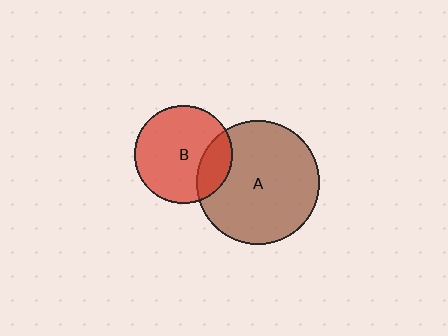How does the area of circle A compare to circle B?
Approximately 1.6 times.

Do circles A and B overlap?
Yes.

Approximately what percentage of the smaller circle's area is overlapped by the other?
Approximately 20%.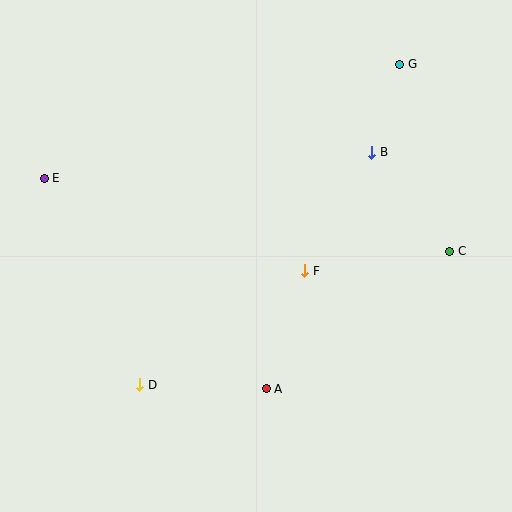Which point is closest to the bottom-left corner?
Point D is closest to the bottom-left corner.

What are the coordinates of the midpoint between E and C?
The midpoint between E and C is at (247, 215).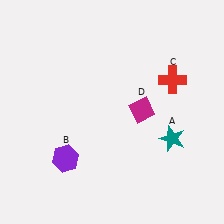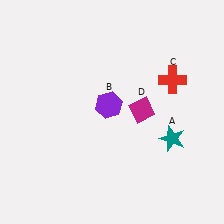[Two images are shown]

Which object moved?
The purple hexagon (B) moved up.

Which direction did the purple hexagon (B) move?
The purple hexagon (B) moved up.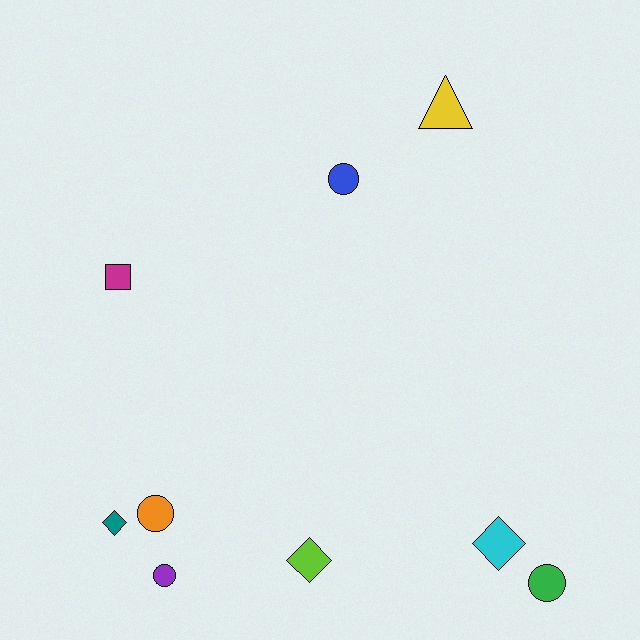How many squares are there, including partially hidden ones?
There is 1 square.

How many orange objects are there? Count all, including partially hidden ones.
There is 1 orange object.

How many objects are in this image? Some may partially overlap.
There are 9 objects.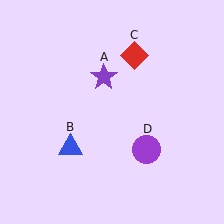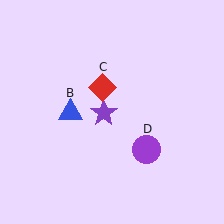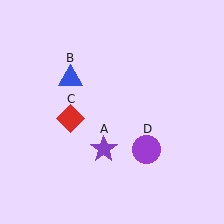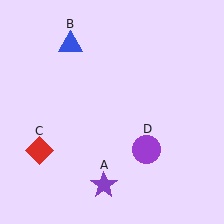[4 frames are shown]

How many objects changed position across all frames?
3 objects changed position: purple star (object A), blue triangle (object B), red diamond (object C).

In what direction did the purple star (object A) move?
The purple star (object A) moved down.